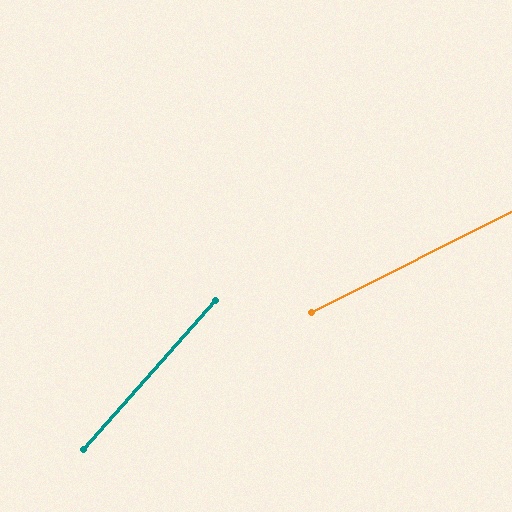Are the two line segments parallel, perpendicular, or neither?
Neither parallel nor perpendicular — they differ by about 22°.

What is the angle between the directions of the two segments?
Approximately 22 degrees.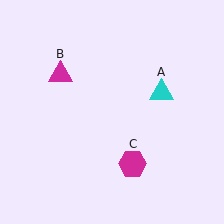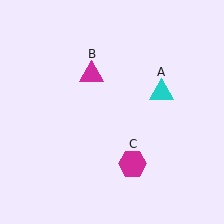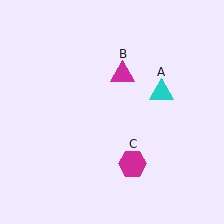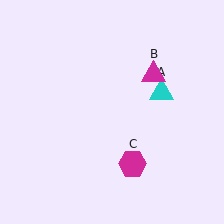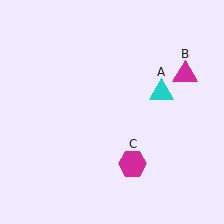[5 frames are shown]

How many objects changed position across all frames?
1 object changed position: magenta triangle (object B).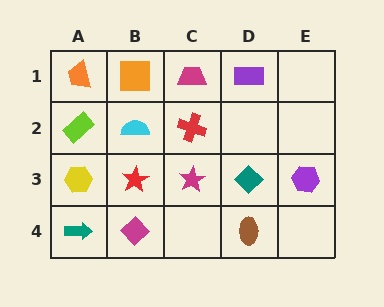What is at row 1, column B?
An orange square.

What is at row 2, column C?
A red cross.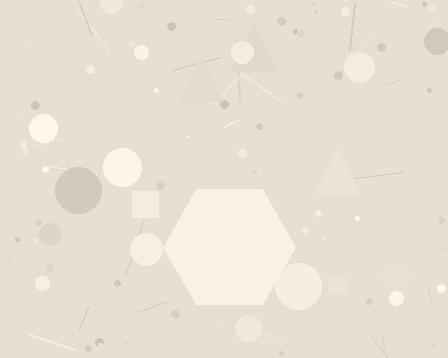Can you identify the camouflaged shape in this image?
The camouflaged shape is a hexagon.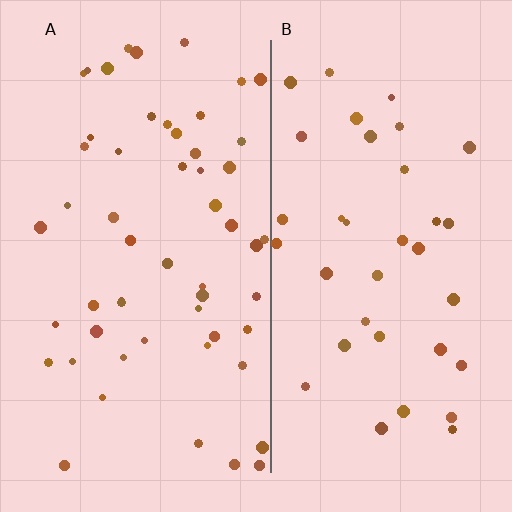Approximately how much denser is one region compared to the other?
Approximately 1.5× — region A over region B.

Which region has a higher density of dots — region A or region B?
A (the left).